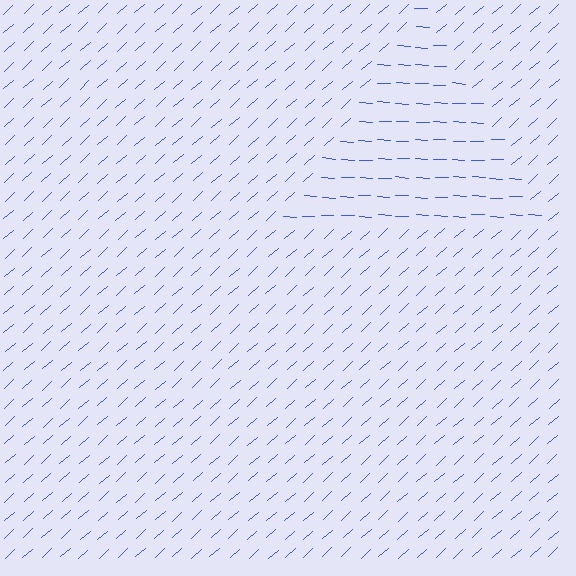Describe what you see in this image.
The image is filled with small blue line segments. A triangle region in the image has lines oriented differently from the surrounding lines, creating a visible texture boundary.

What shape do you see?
I see a triangle.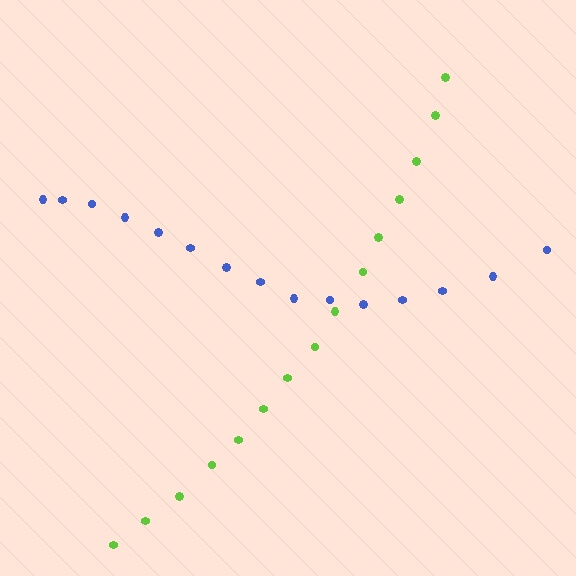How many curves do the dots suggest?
There are 2 distinct paths.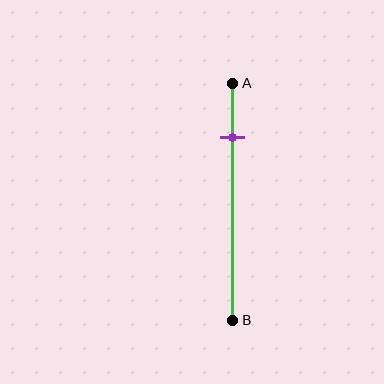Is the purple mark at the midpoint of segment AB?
No, the mark is at about 25% from A, not at the 50% midpoint.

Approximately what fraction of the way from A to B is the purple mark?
The purple mark is approximately 25% of the way from A to B.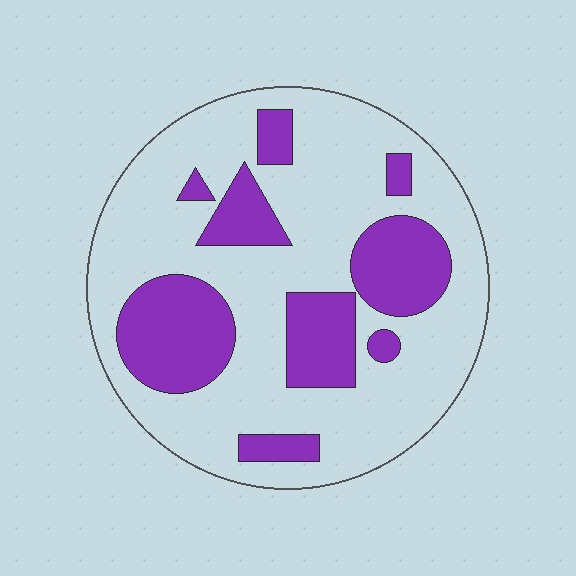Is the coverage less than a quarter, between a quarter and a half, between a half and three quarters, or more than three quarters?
Between a quarter and a half.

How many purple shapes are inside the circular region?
9.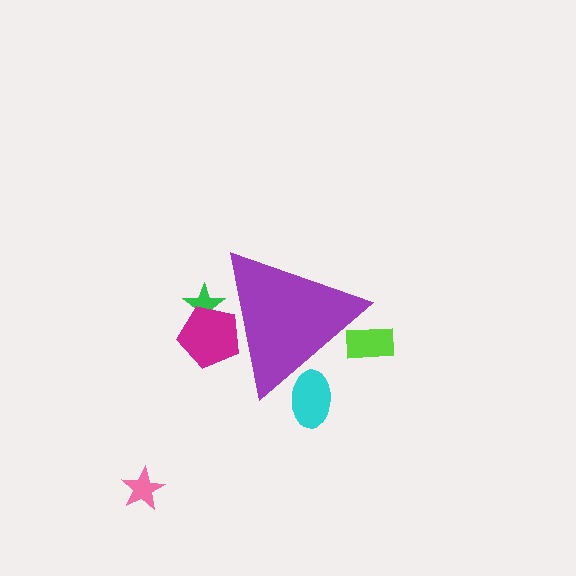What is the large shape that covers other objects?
A purple triangle.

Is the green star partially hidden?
Yes, the green star is partially hidden behind the purple triangle.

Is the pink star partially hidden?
No, the pink star is fully visible.